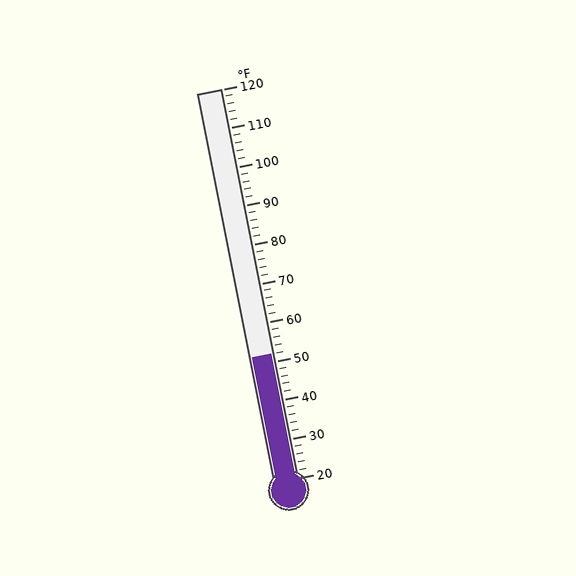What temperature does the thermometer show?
The thermometer shows approximately 52°F.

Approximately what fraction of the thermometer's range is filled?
The thermometer is filled to approximately 30% of its range.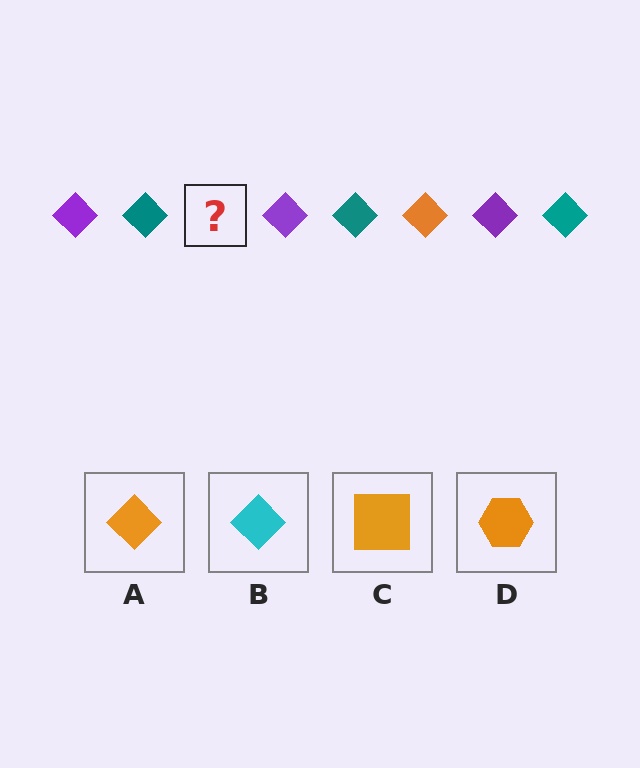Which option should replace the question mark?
Option A.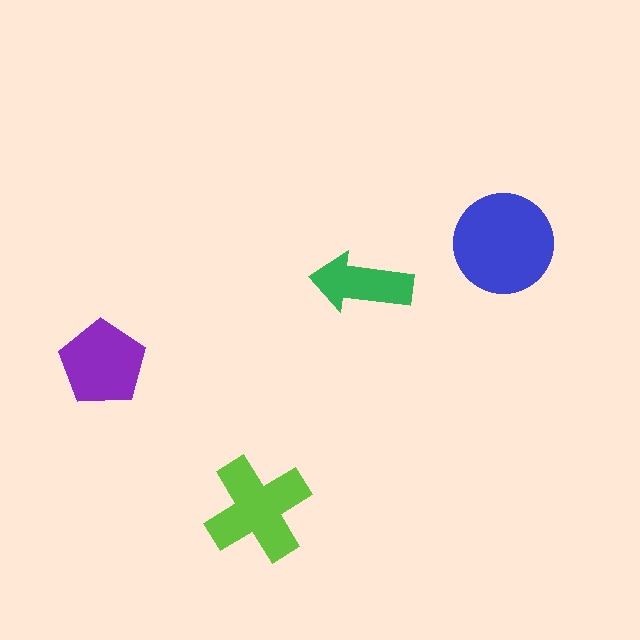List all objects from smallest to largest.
The green arrow, the purple pentagon, the lime cross, the blue circle.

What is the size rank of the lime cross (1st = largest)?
2nd.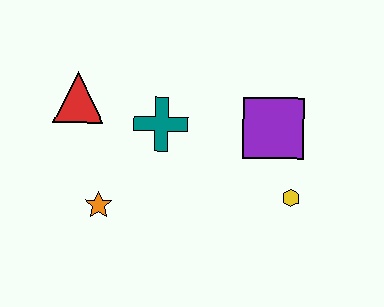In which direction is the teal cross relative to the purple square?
The teal cross is to the left of the purple square.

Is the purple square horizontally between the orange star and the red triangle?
No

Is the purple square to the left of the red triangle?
No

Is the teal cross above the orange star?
Yes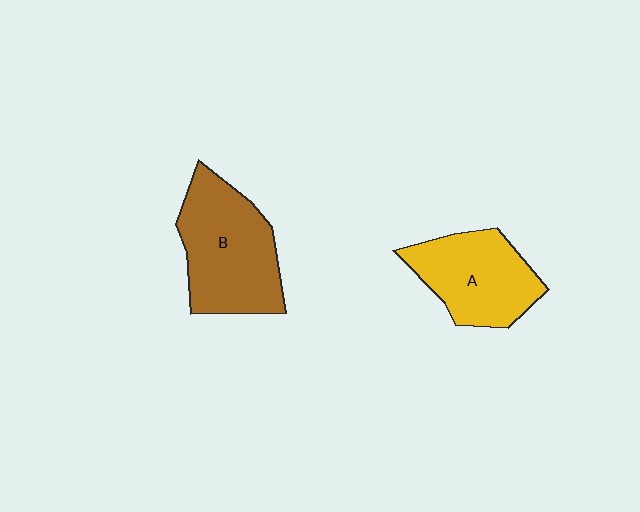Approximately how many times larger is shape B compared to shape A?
Approximately 1.2 times.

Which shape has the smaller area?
Shape A (yellow).